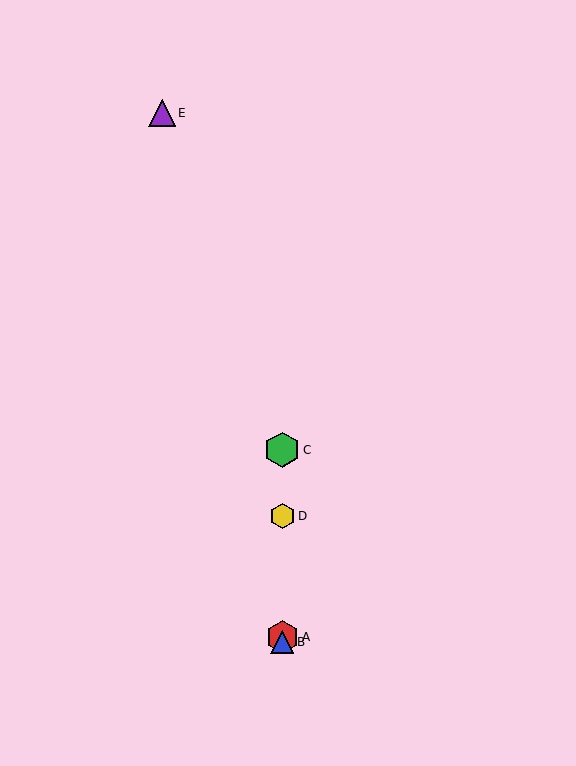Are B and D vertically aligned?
Yes, both are at x≈282.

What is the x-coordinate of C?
Object C is at x≈282.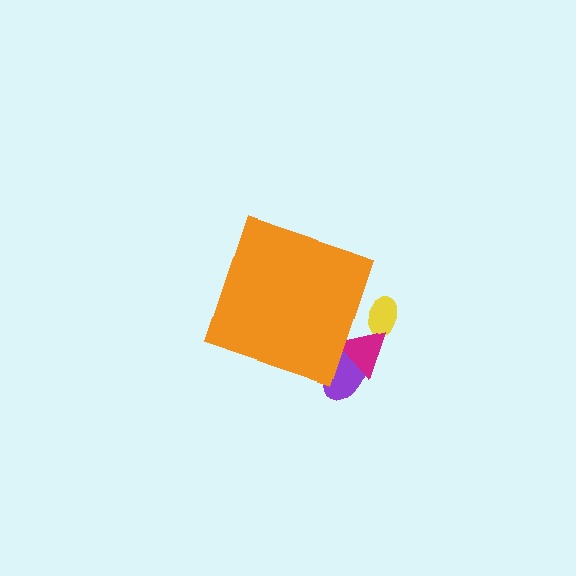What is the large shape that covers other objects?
An orange diamond.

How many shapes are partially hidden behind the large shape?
3 shapes are partially hidden.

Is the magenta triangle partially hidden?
Yes, the magenta triangle is partially hidden behind the orange diamond.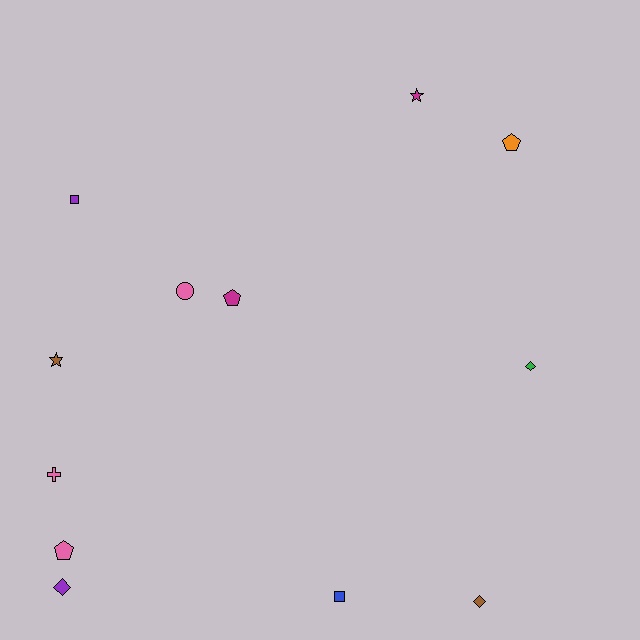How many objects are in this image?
There are 12 objects.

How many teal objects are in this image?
There are no teal objects.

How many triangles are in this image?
There are no triangles.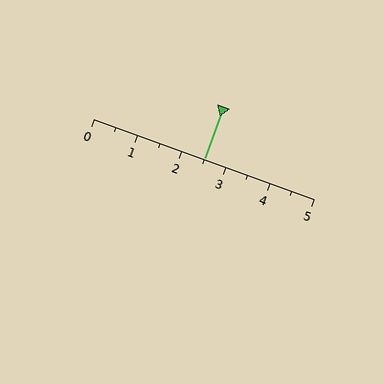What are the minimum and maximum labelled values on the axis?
The axis runs from 0 to 5.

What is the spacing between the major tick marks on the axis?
The major ticks are spaced 1 apart.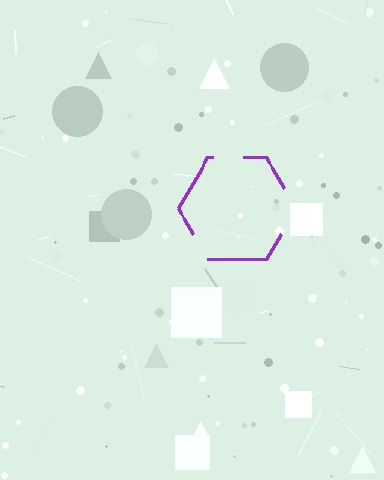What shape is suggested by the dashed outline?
The dashed outline suggests a hexagon.